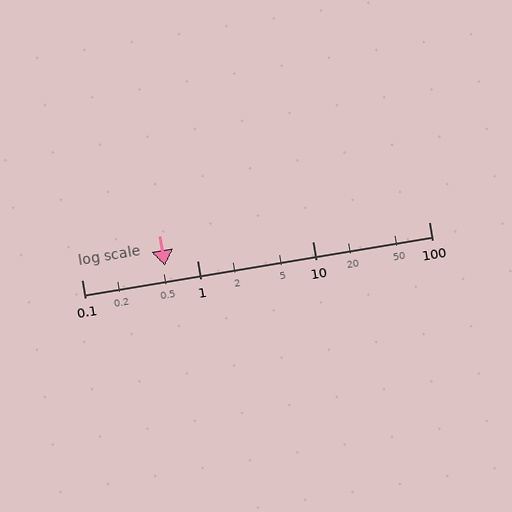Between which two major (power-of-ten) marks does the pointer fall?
The pointer is between 0.1 and 1.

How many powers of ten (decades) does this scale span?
The scale spans 3 decades, from 0.1 to 100.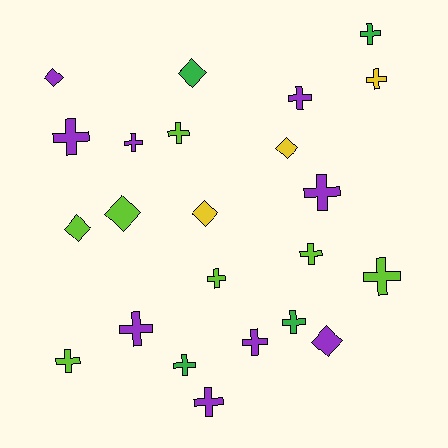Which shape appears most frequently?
Cross, with 16 objects.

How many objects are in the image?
There are 23 objects.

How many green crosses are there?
There are 3 green crosses.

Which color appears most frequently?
Purple, with 9 objects.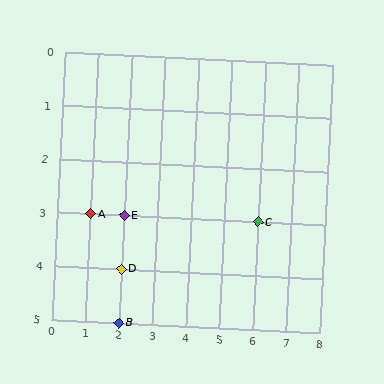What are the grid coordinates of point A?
Point A is at grid coordinates (1, 3).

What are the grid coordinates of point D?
Point D is at grid coordinates (2, 4).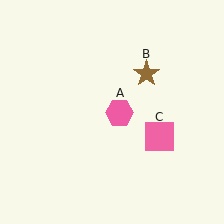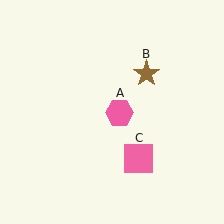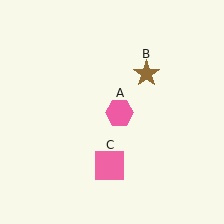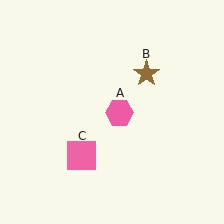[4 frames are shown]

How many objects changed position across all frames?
1 object changed position: pink square (object C).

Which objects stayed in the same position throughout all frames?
Pink hexagon (object A) and brown star (object B) remained stationary.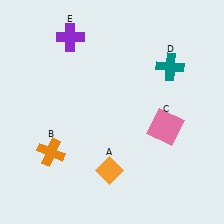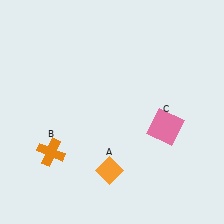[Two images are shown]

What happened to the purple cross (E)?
The purple cross (E) was removed in Image 2. It was in the top-left area of Image 1.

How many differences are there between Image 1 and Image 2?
There are 2 differences between the two images.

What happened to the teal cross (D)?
The teal cross (D) was removed in Image 2. It was in the top-right area of Image 1.